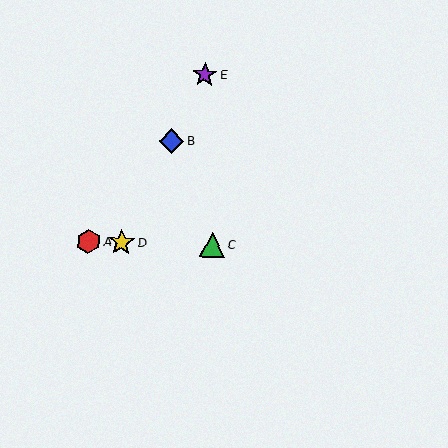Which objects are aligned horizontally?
Objects A, C, D are aligned horizontally.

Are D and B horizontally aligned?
No, D is at y≈242 and B is at y≈141.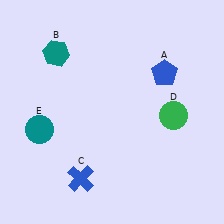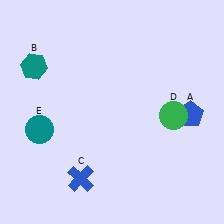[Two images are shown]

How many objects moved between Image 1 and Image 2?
2 objects moved between the two images.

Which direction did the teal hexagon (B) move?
The teal hexagon (B) moved left.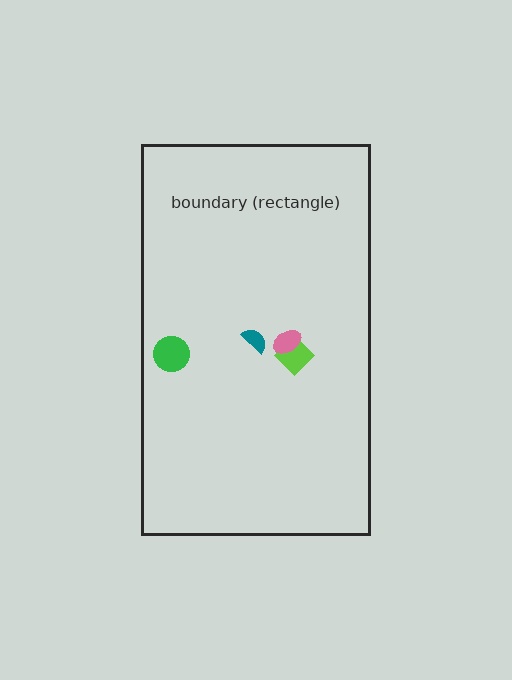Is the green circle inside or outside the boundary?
Inside.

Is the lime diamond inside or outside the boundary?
Inside.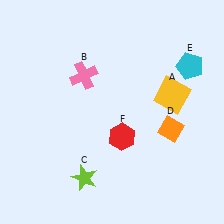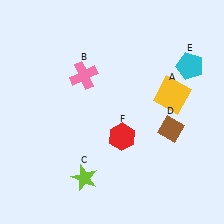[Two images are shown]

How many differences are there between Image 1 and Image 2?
There is 1 difference between the two images.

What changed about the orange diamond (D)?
In Image 1, D is orange. In Image 2, it changed to brown.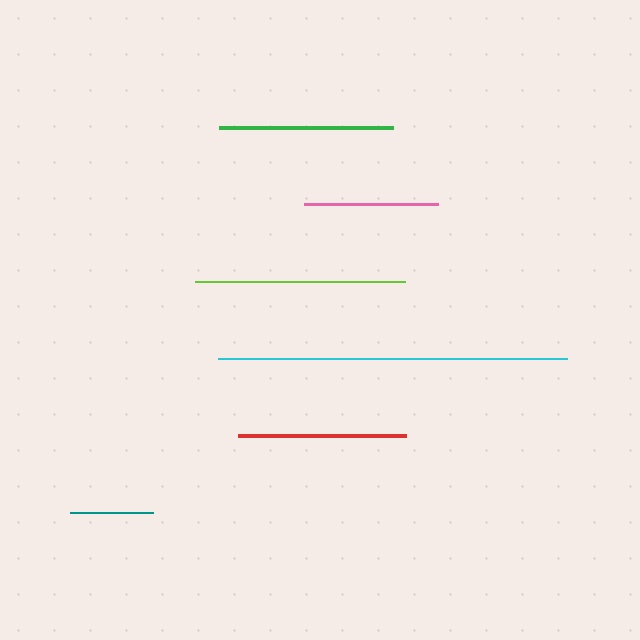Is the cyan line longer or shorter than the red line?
The cyan line is longer than the red line.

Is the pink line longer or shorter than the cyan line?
The cyan line is longer than the pink line.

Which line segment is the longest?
The cyan line is the longest at approximately 350 pixels.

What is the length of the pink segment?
The pink segment is approximately 133 pixels long.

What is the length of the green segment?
The green segment is approximately 174 pixels long.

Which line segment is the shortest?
The teal line is the shortest at approximately 83 pixels.